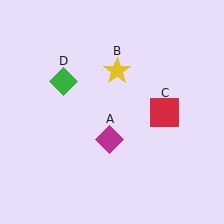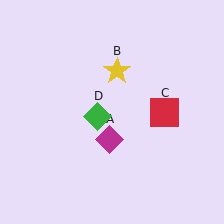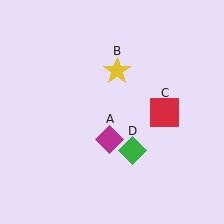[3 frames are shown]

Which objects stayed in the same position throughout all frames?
Magenta diamond (object A) and yellow star (object B) and red square (object C) remained stationary.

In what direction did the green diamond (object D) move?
The green diamond (object D) moved down and to the right.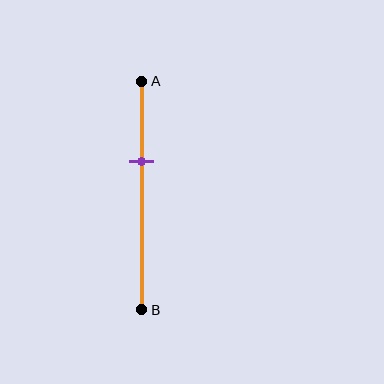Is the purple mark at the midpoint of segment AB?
No, the mark is at about 35% from A, not at the 50% midpoint.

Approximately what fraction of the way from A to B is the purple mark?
The purple mark is approximately 35% of the way from A to B.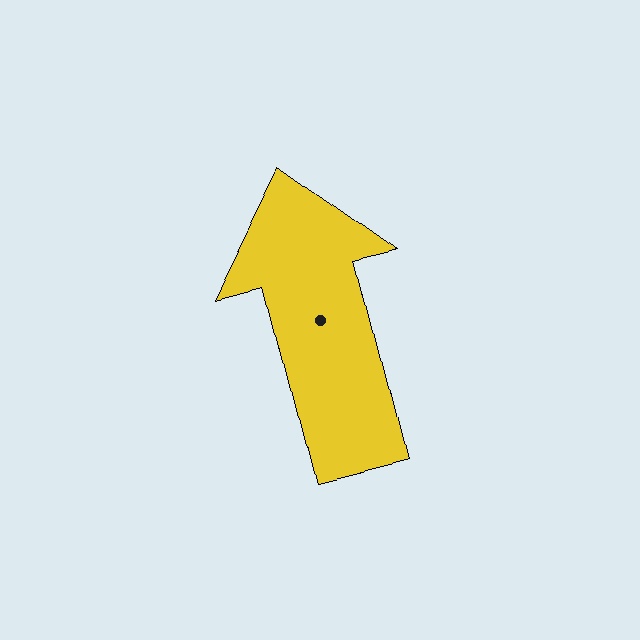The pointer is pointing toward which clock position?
Roughly 12 o'clock.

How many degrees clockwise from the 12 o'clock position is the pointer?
Approximately 346 degrees.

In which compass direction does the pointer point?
North.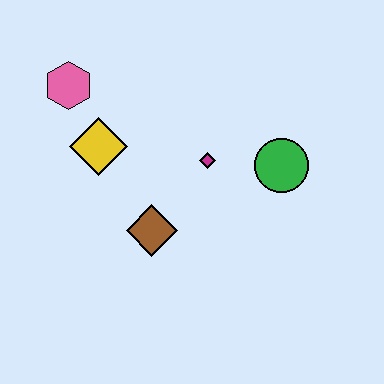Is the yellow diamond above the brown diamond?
Yes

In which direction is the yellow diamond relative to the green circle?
The yellow diamond is to the left of the green circle.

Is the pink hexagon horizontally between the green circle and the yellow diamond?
No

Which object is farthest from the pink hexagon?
The green circle is farthest from the pink hexagon.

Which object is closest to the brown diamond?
The magenta diamond is closest to the brown diamond.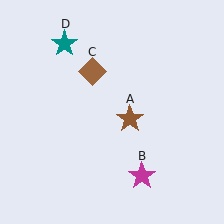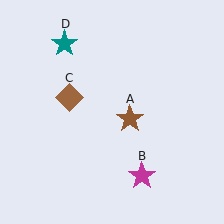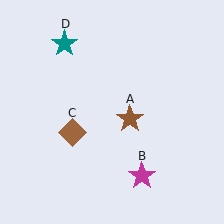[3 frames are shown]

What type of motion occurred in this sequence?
The brown diamond (object C) rotated counterclockwise around the center of the scene.